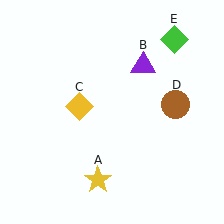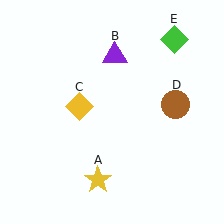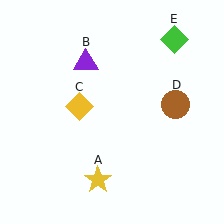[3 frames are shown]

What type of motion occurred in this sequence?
The purple triangle (object B) rotated counterclockwise around the center of the scene.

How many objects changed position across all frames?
1 object changed position: purple triangle (object B).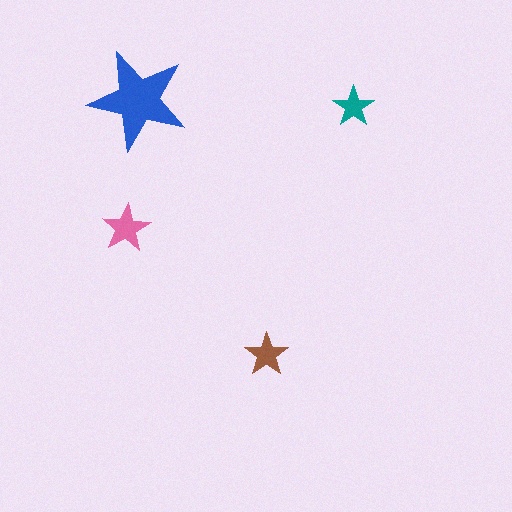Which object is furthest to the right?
The teal star is rightmost.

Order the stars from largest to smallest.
the blue one, the pink one, the brown one, the teal one.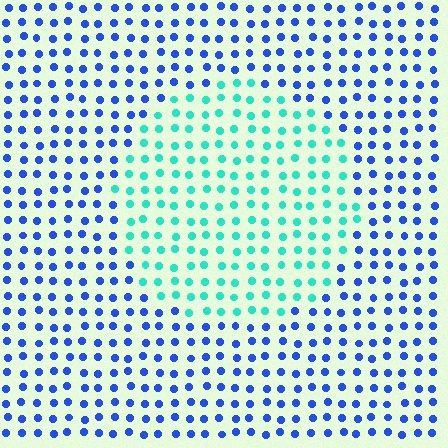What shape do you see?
I see a circle.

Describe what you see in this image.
The image is filled with small blue elements in a uniform arrangement. A circle-shaped region is visible where the elements are tinted to a slightly different hue, forming a subtle color boundary.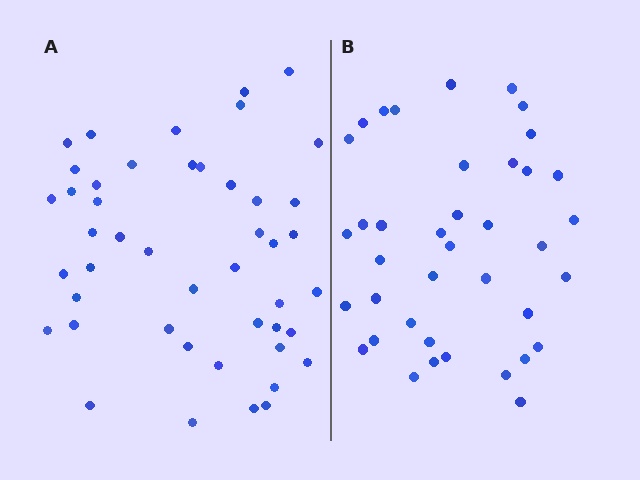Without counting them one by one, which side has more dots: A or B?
Region A (the left region) has more dots.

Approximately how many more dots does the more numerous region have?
Region A has roughly 8 or so more dots than region B.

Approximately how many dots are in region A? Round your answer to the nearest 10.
About 50 dots. (The exact count is 46, which rounds to 50.)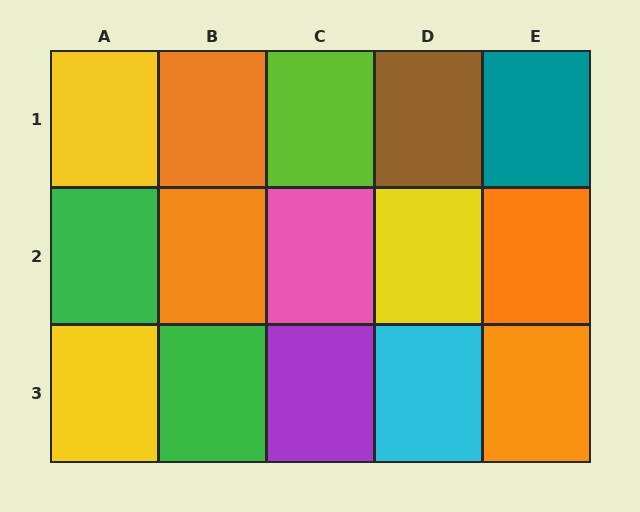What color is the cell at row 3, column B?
Green.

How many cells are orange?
4 cells are orange.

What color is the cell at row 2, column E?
Orange.